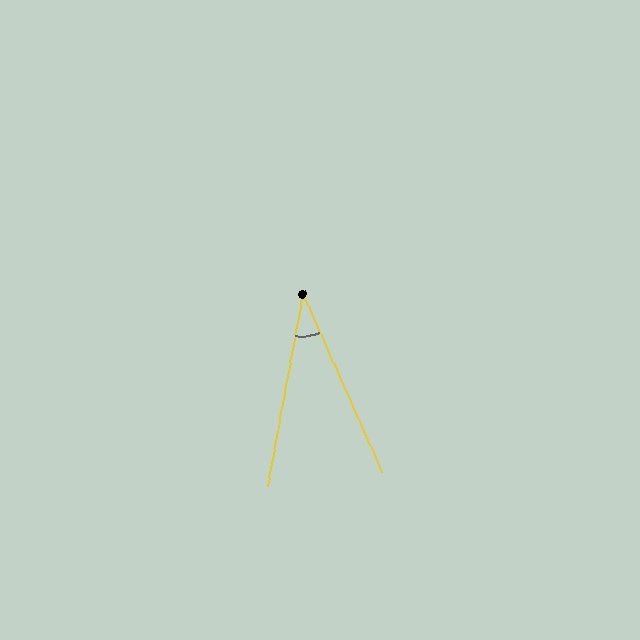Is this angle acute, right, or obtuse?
It is acute.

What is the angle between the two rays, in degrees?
Approximately 34 degrees.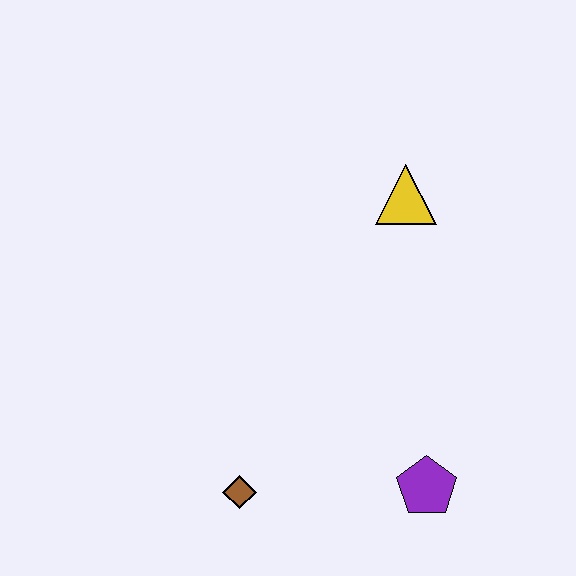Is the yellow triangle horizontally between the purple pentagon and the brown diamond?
Yes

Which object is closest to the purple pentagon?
The brown diamond is closest to the purple pentagon.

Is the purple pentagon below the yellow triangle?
Yes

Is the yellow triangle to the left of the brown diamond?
No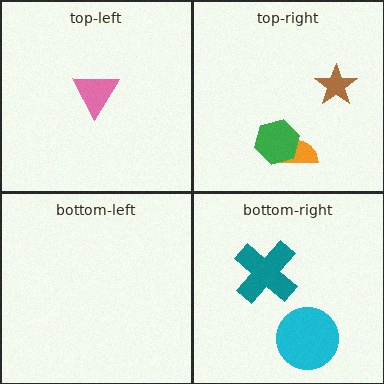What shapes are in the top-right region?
The brown star, the orange semicircle, the green hexagon.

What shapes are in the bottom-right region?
The teal cross, the cyan circle.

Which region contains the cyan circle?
The bottom-right region.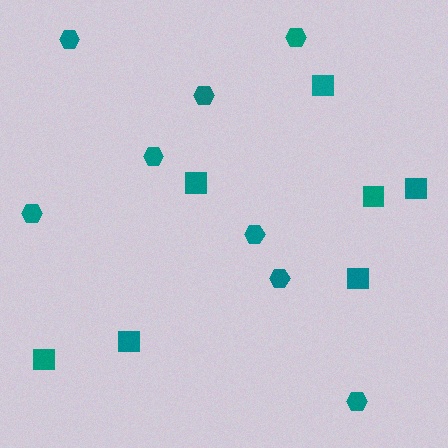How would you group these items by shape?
There are 2 groups: one group of hexagons (8) and one group of squares (7).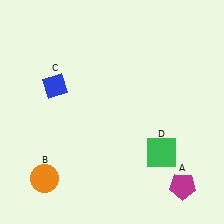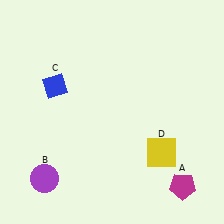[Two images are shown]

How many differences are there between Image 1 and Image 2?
There are 2 differences between the two images.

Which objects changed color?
B changed from orange to purple. D changed from green to yellow.